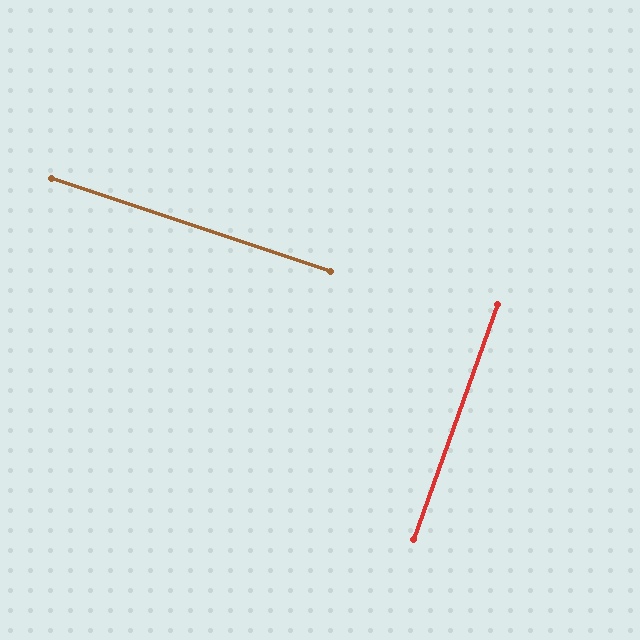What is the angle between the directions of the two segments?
Approximately 89 degrees.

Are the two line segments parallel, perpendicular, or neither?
Perpendicular — they meet at approximately 89°.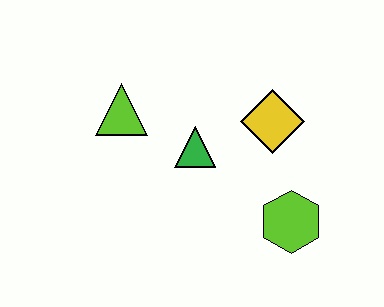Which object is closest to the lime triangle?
The green triangle is closest to the lime triangle.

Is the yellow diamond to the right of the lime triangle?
Yes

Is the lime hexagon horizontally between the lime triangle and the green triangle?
No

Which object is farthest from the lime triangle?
The lime hexagon is farthest from the lime triangle.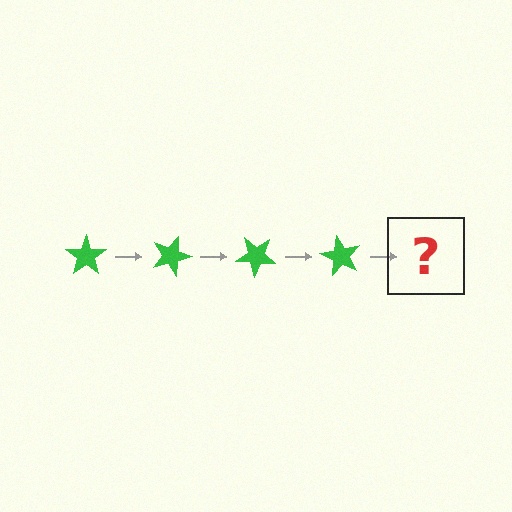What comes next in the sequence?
The next element should be a green star rotated 80 degrees.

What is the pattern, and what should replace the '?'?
The pattern is that the star rotates 20 degrees each step. The '?' should be a green star rotated 80 degrees.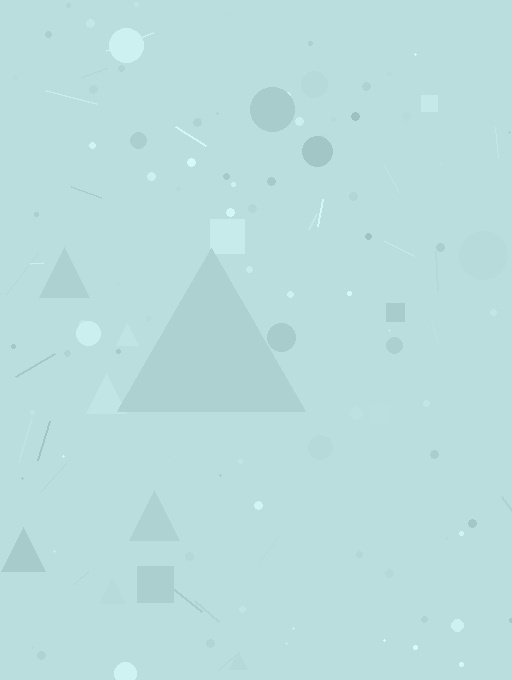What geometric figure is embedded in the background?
A triangle is embedded in the background.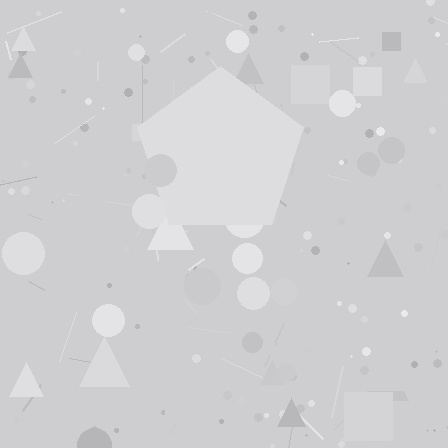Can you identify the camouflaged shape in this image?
The camouflaged shape is a pentagon.